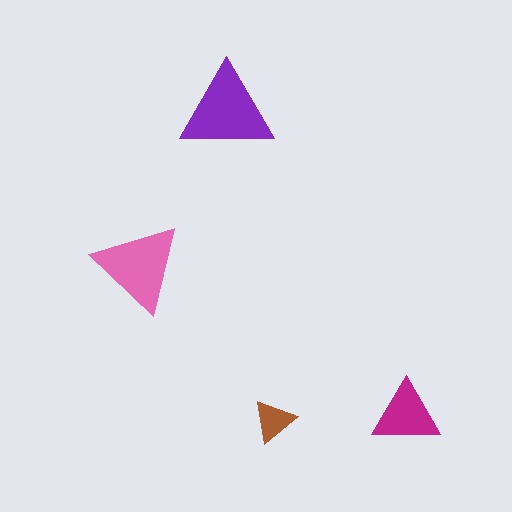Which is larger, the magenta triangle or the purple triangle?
The purple one.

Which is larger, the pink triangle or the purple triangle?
The purple one.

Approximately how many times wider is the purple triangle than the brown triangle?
About 2 times wider.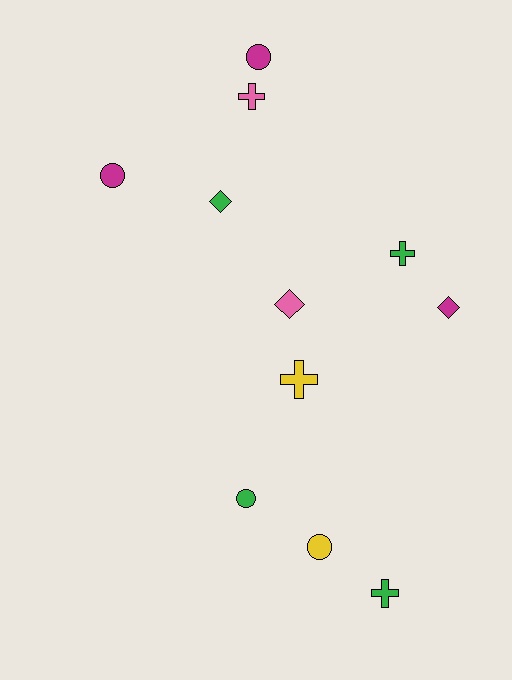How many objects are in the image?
There are 11 objects.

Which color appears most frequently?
Green, with 4 objects.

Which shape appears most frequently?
Cross, with 4 objects.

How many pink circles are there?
There are no pink circles.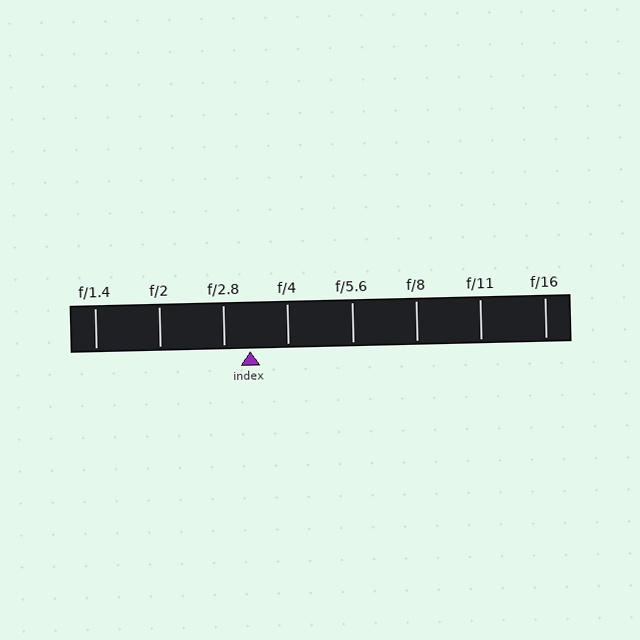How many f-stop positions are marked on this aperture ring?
There are 8 f-stop positions marked.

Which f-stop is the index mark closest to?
The index mark is closest to f/2.8.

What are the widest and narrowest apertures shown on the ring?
The widest aperture shown is f/1.4 and the narrowest is f/16.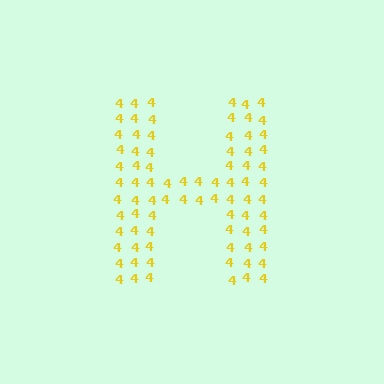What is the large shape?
The large shape is the letter H.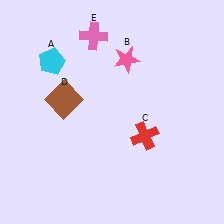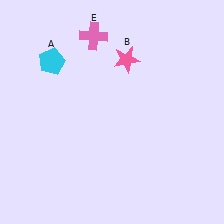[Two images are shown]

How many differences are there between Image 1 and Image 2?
There are 2 differences between the two images.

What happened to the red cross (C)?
The red cross (C) was removed in Image 2. It was in the bottom-right area of Image 1.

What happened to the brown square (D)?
The brown square (D) was removed in Image 2. It was in the top-left area of Image 1.